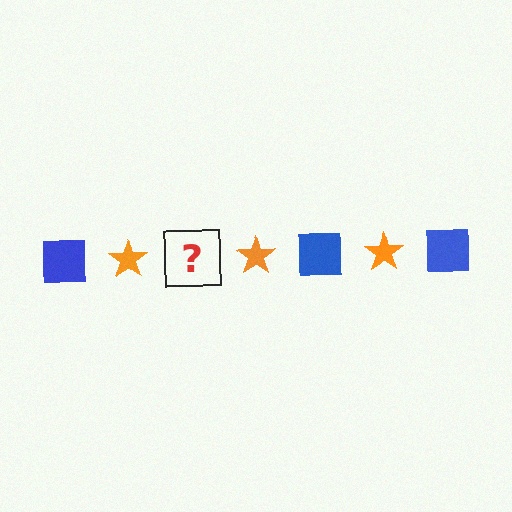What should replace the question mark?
The question mark should be replaced with a blue square.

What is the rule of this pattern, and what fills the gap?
The rule is that the pattern alternates between blue square and orange star. The gap should be filled with a blue square.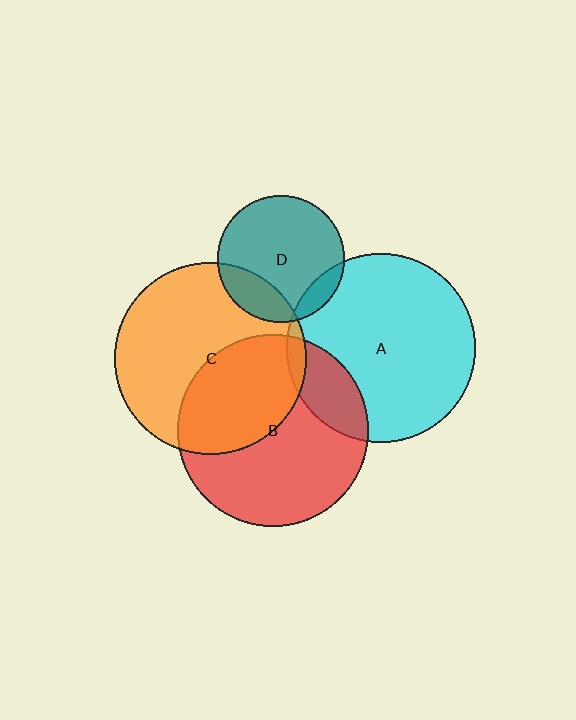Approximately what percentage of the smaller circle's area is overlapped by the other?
Approximately 5%.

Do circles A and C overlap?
Yes.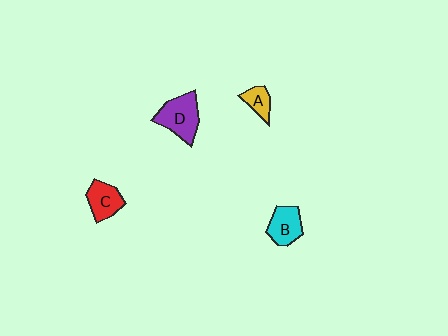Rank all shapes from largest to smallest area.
From largest to smallest: D (purple), B (cyan), C (red), A (yellow).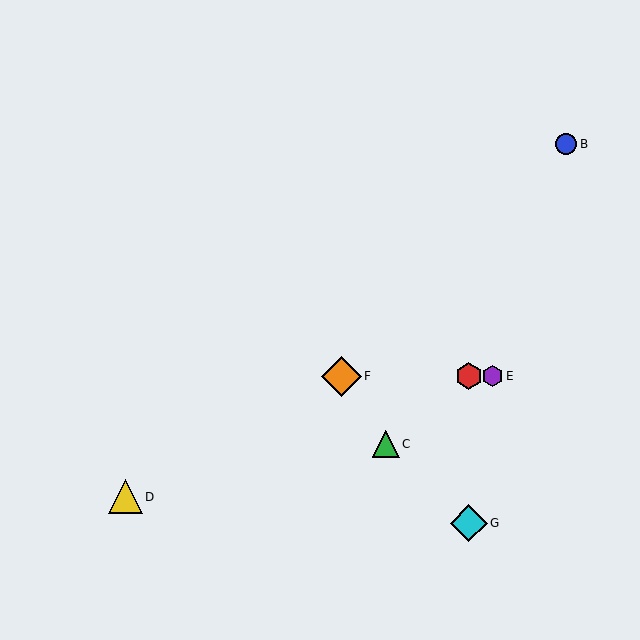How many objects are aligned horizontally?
3 objects (A, E, F) are aligned horizontally.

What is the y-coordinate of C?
Object C is at y≈444.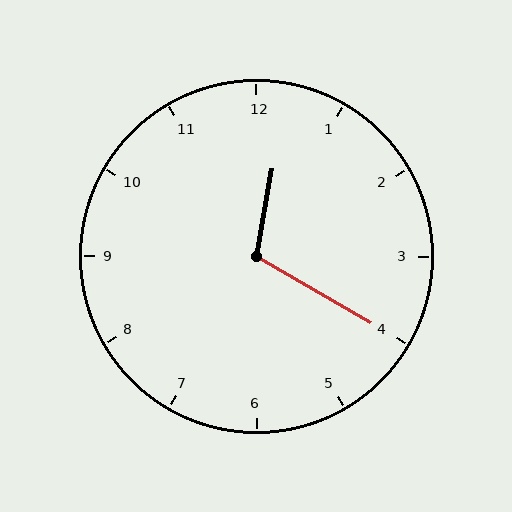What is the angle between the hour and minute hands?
Approximately 110 degrees.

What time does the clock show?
12:20.